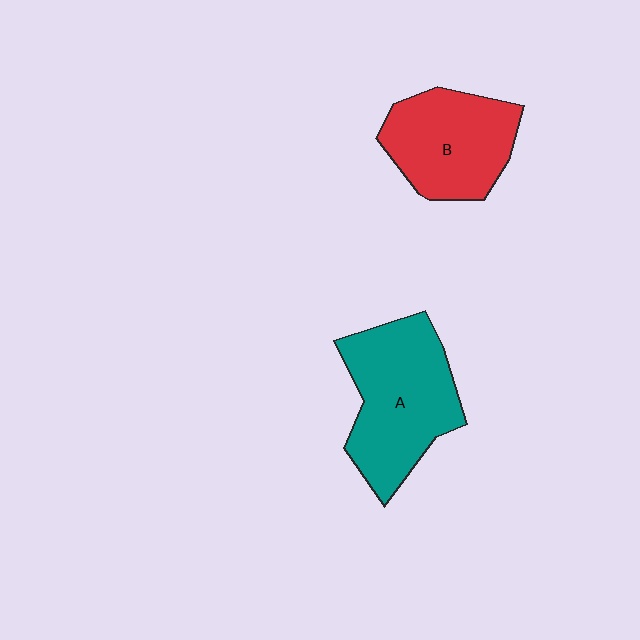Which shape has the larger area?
Shape A (teal).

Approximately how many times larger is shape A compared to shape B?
Approximately 1.2 times.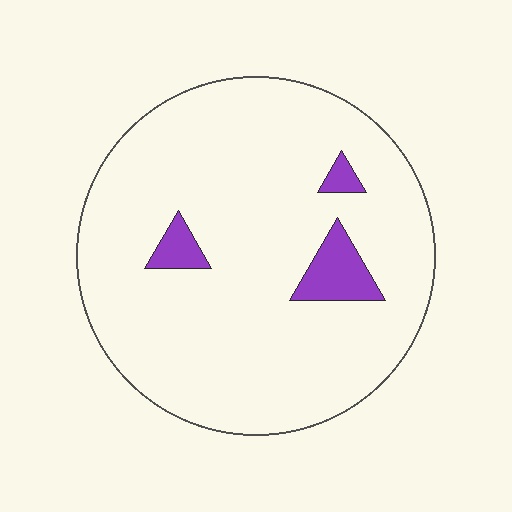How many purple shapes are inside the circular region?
3.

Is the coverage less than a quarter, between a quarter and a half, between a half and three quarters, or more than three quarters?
Less than a quarter.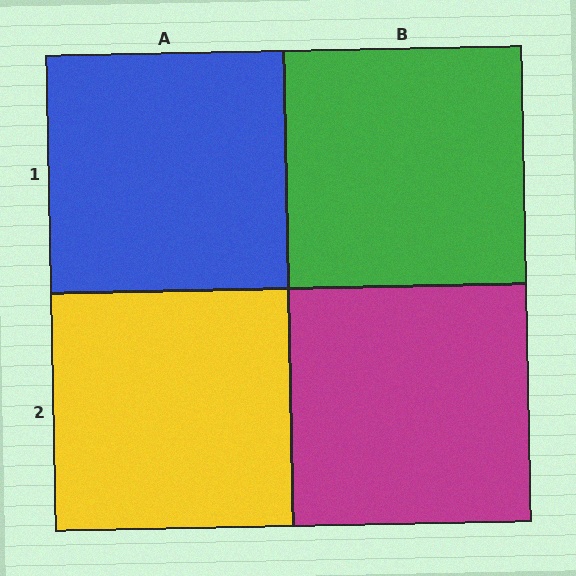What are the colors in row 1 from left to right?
Blue, green.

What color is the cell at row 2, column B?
Magenta.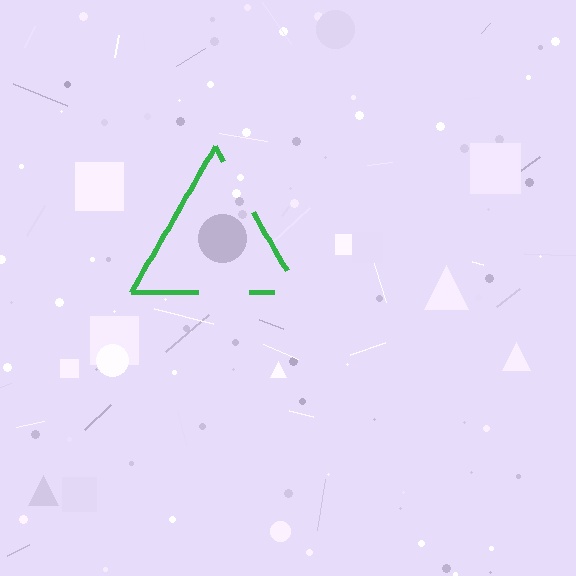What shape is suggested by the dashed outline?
The dashed outline suggests a triangle.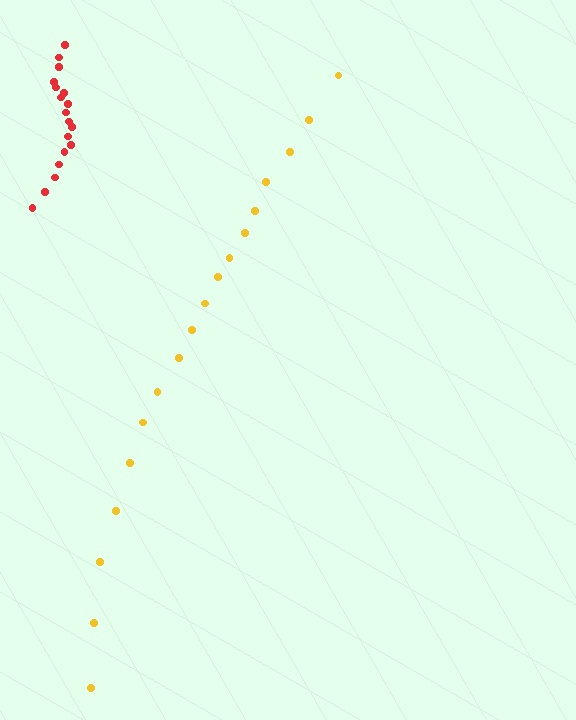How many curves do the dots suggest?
There are 2 distinct paths.